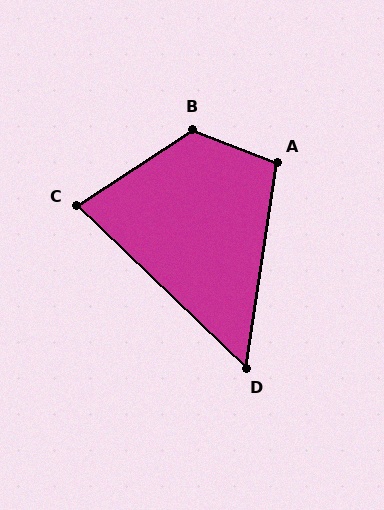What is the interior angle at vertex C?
Approximately 77 degrees (acute).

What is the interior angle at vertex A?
Approximately 103 degrees (obtuse).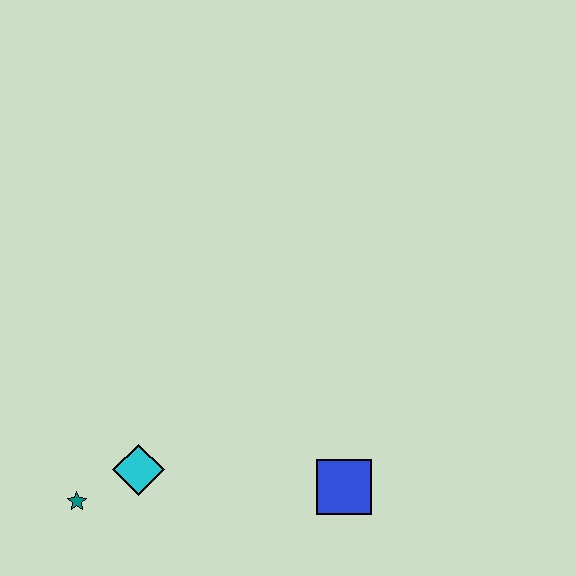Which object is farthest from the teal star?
The blue square is farthest from the teal star.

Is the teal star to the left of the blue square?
Yes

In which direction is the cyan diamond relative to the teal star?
The cyan diamond is to the right of the teal star.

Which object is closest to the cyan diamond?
The teal star is closest to the cyan diamond.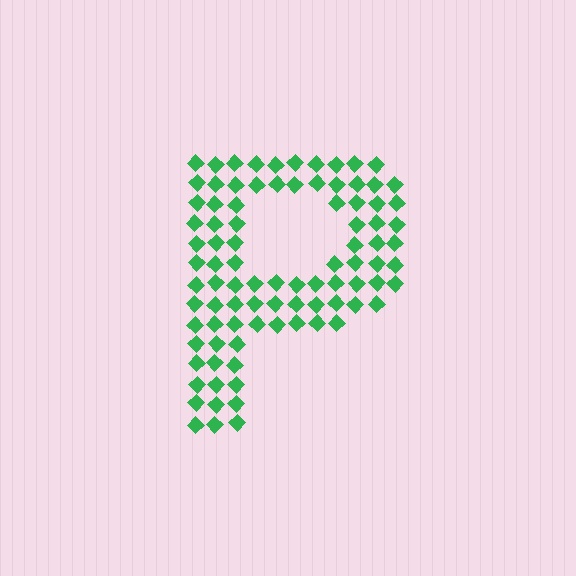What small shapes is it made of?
It is made of small diamonds.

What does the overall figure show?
The overall figure shows the letter P.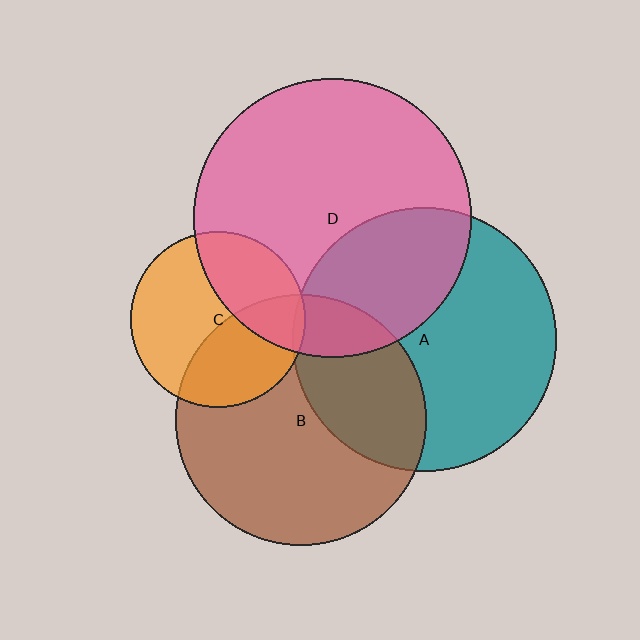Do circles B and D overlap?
Yes.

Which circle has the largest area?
Circle D (pink).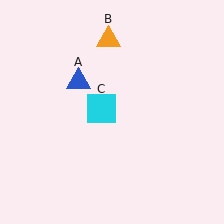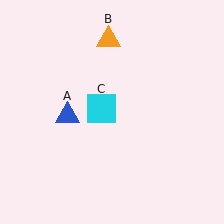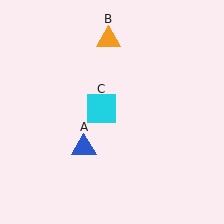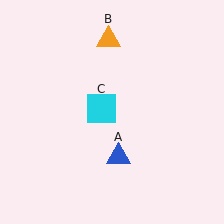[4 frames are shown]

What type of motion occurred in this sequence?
The blue triangle (object A) rotated counterclockwise around the center of the scene.